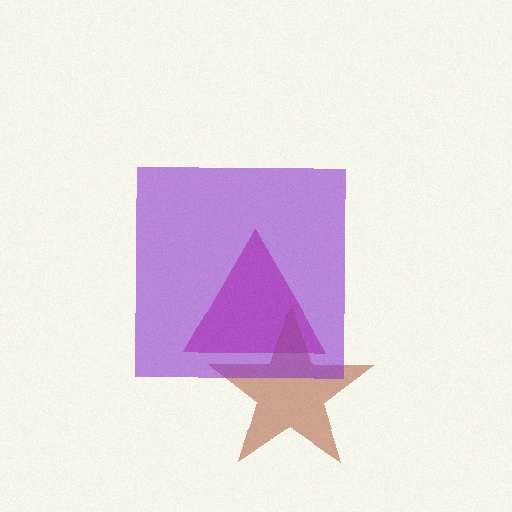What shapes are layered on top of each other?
The layered shapes are: a magenta triangle, a brown star, a purple square.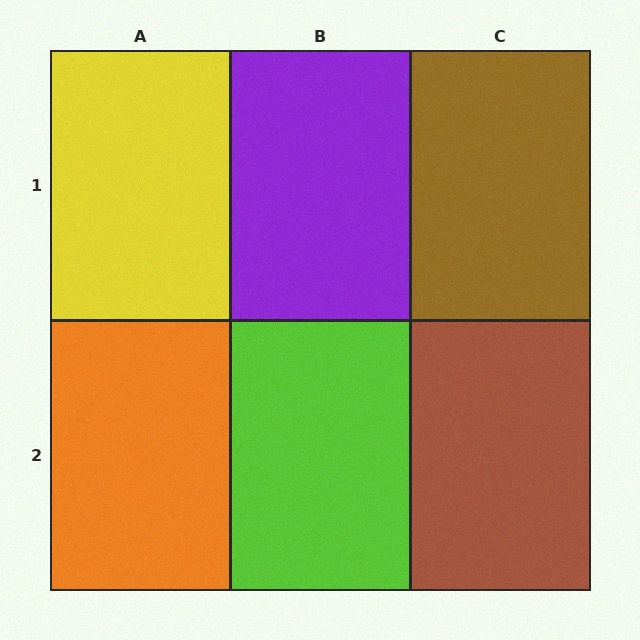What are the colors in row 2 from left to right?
Orange, lime, brown.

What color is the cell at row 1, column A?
Yellow.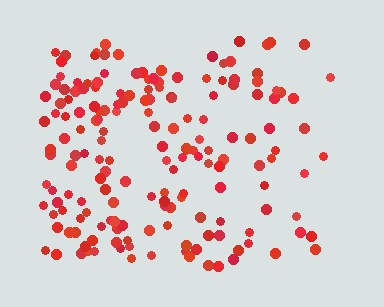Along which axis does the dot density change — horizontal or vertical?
Horizontal.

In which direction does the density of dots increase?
From right to left, with the left side densest.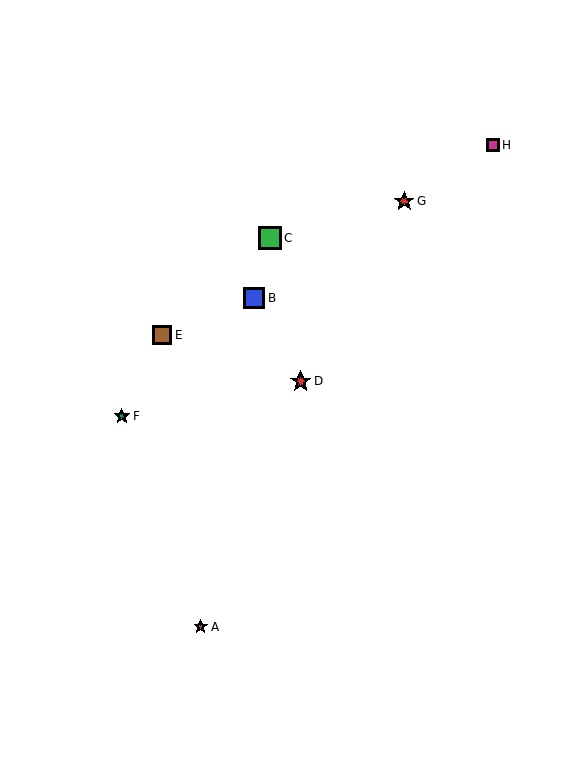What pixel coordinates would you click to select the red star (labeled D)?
Click at (301, 381) to select the red star D.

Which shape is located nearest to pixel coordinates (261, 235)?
The green square (labeled C) at (270, 238) is nearest to that location.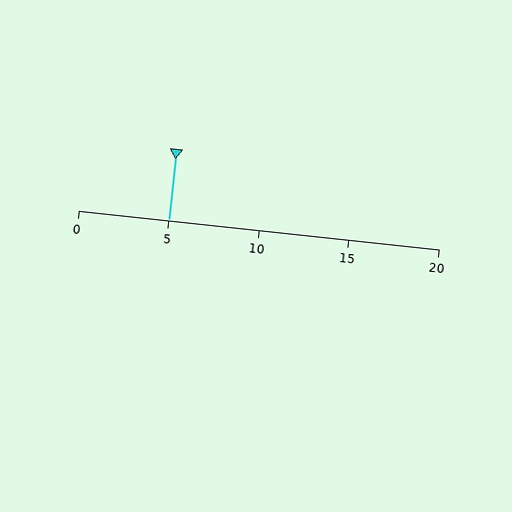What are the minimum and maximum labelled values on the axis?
The axis runs from 0 to 20.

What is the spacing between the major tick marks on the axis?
The major ticks are spaced 5 apart.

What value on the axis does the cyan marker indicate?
The marker indicates approximately 5.